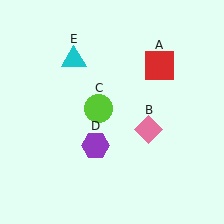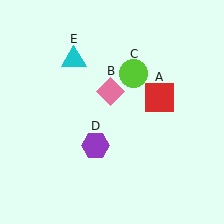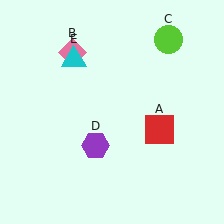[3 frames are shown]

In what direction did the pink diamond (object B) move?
The pink diamond (object B) moved up and to the left.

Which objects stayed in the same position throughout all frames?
Purple hexagon (object D) and cyan triangle (object E) remained stationary.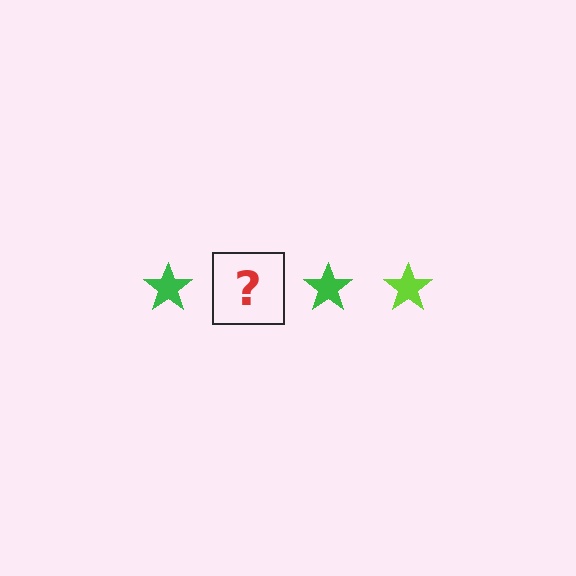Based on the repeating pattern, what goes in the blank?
The blank should be a lime star.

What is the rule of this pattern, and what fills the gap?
The rule is that the pattern cycles through green, lime stars. The gap should be filled with a lime star.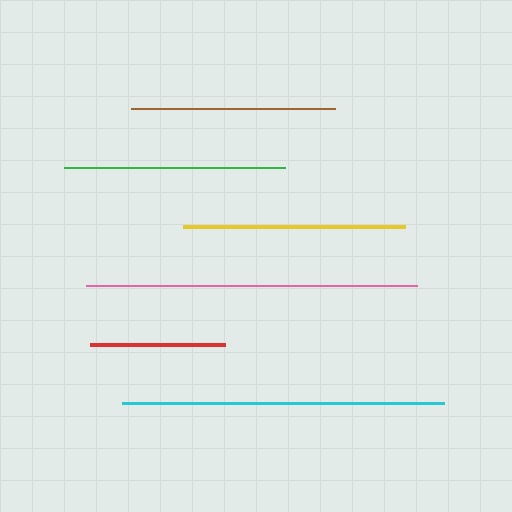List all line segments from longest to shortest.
From longest to shortest: pink, cyan, yellow, green, brown, red.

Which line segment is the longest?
The pink line is the longest at approximately 331 pixels.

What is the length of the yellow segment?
The yellow segment is approximately 223 pixels long.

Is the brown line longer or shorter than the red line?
The brown line is longer than the red line.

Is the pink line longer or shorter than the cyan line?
The pink line is longer than the cyan line.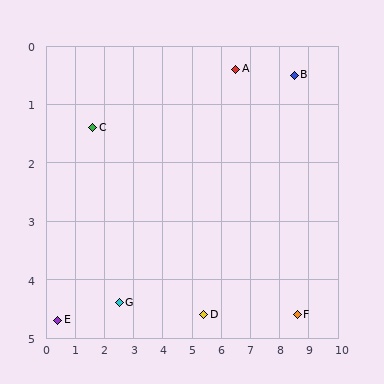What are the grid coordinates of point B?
Point B is at approximately (8.5, 0.5).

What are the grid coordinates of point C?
Point C is at approximately (1.6, 1.4).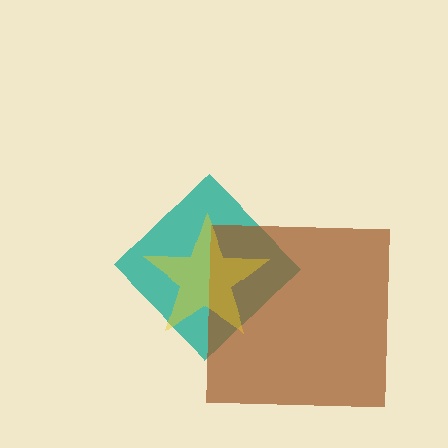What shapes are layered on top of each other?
The layered shapes are: a teal diamond, a brown square, a yellow star.